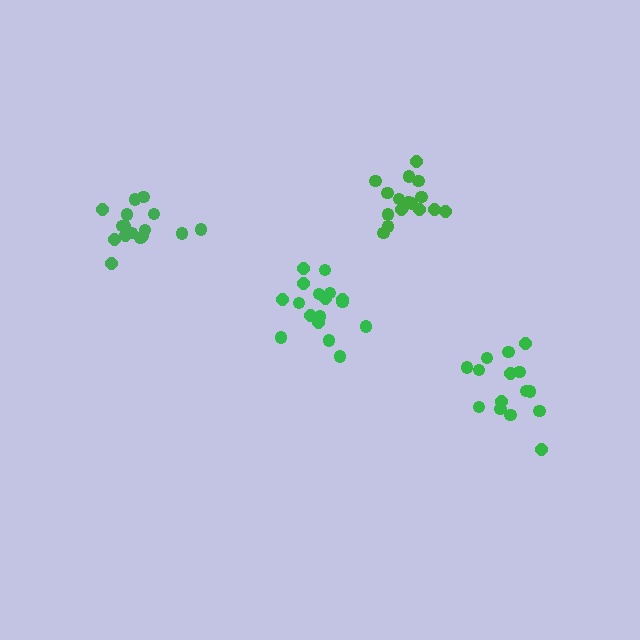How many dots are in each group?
Group 1: 17 dots, Group 2: 18 dots, Group 3: 16 dots, Group 4: 15 dots (66 total).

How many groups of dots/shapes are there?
There are 4 groups.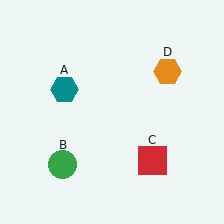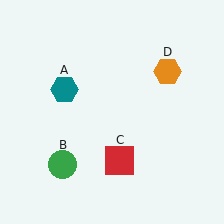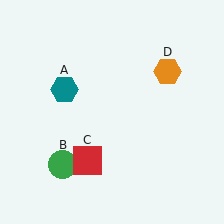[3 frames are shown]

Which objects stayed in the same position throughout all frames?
Teal hexagon (object A) and green circle (object B) and orange hexagon (object D) remained stationary.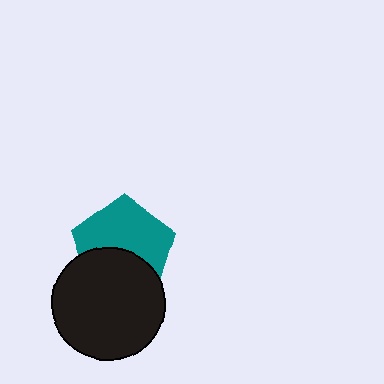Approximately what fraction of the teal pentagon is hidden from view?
Roughly 41% of the teal pentagon is hidden behind the black circle.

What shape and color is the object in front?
The object in front is a black circle.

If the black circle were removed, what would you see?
You would see the complete teal pentagon.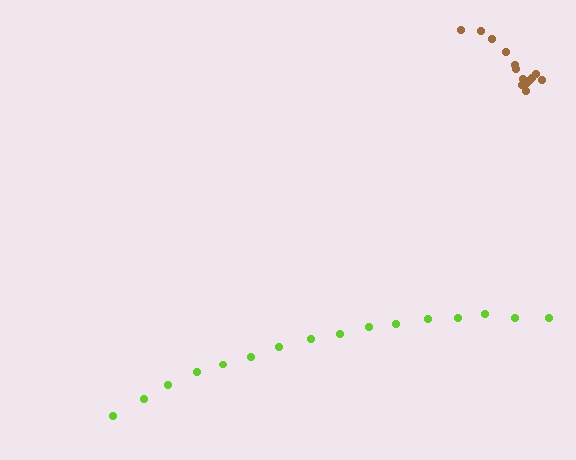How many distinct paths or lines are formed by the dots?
There are 2 distinct paths.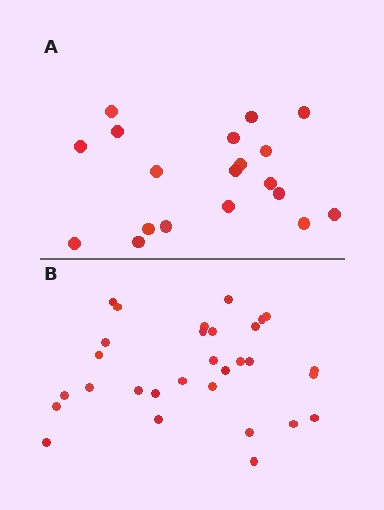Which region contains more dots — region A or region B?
Region B (the bottom region) has more dots.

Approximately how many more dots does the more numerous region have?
Region B has roughly 12 or so more dots than region A.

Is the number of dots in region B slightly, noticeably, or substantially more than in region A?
Region B has substantially more. The ratio is roughly 1.6 to 1.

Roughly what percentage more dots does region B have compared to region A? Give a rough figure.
About 60% more.